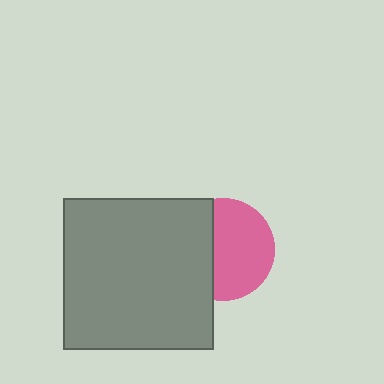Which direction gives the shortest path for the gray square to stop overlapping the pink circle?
Moving left gives the shortest separation.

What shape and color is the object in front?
The object in front is a gray square.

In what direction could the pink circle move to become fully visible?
The pink circle could move right. That would shift it out from behind the gray square entirely.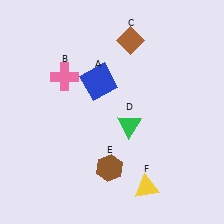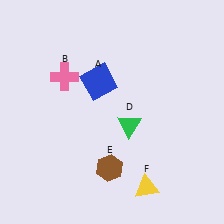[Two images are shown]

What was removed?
The brown diamond (C) was removed in Image 2.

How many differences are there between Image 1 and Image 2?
There is 1 difference between the two images.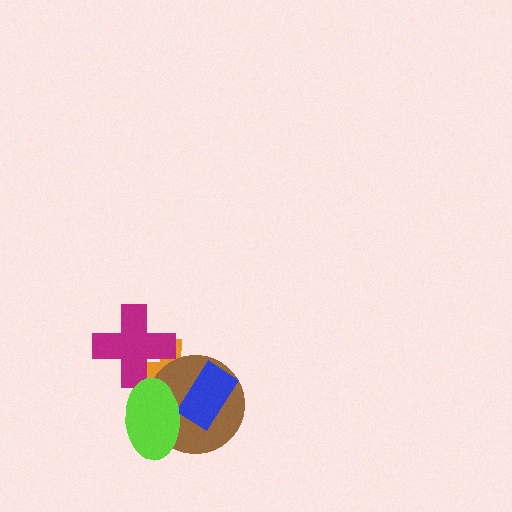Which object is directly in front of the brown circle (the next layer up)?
The blue rectangle is directly in front of the brown circle.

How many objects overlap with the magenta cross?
1 object overlaps with the magenta cross.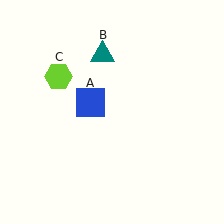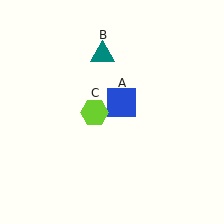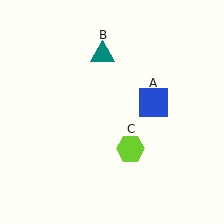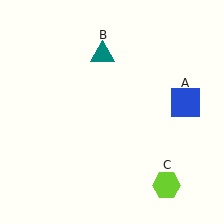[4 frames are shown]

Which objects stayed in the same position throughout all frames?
Teal triangle (object B) remained stationary.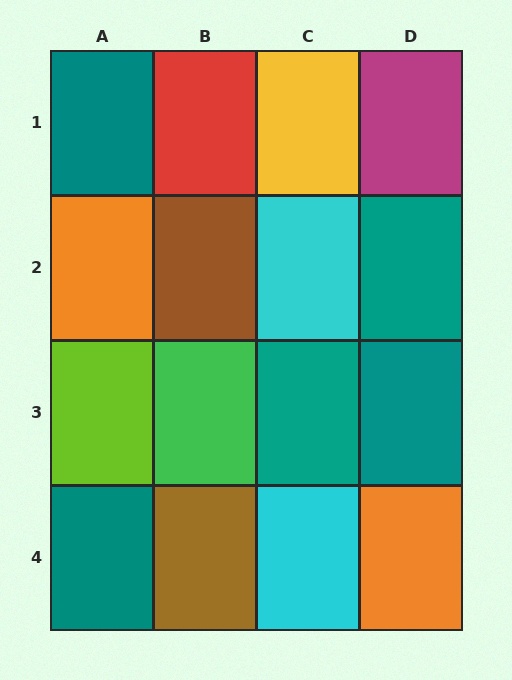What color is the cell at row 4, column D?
Orange.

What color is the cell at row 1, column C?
Yellow.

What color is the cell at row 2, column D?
Teal.